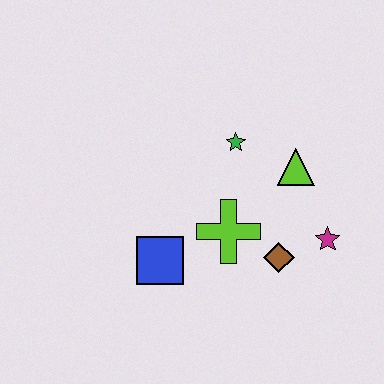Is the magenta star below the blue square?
No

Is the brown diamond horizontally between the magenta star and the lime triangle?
No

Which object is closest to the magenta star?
The brown diamond is closest to the magenta star.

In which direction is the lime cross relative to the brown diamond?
The lime cross is to the left of the brown diamond.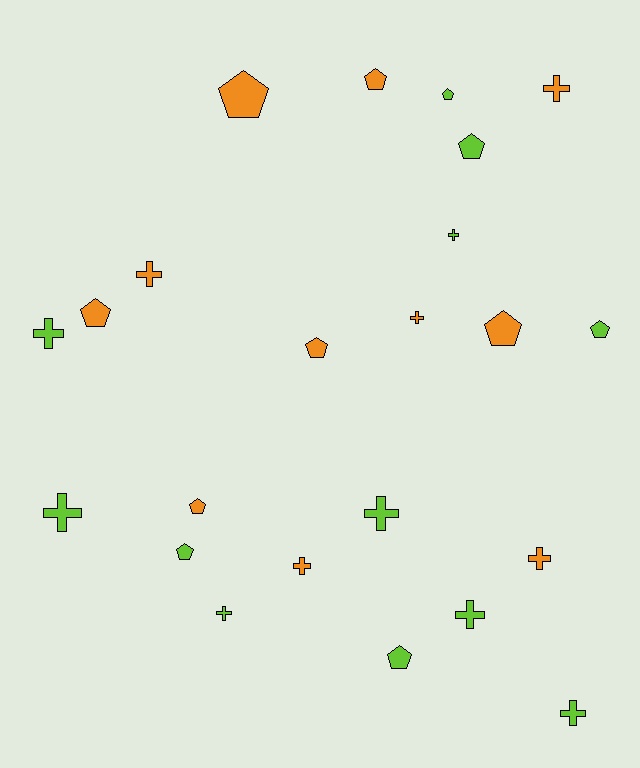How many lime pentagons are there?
There are 5 lime pentagons.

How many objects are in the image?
There are 23 objects.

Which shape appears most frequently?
Cross, with 12 objects.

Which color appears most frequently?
Lime, with 12 objects.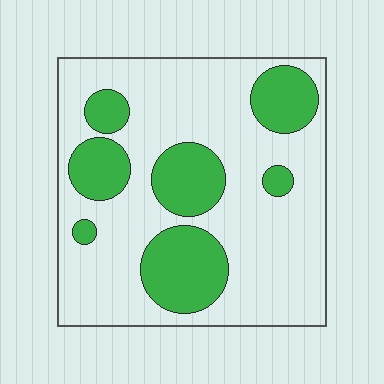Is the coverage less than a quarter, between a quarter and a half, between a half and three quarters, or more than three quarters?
Between a quarter and a half.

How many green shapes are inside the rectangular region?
7.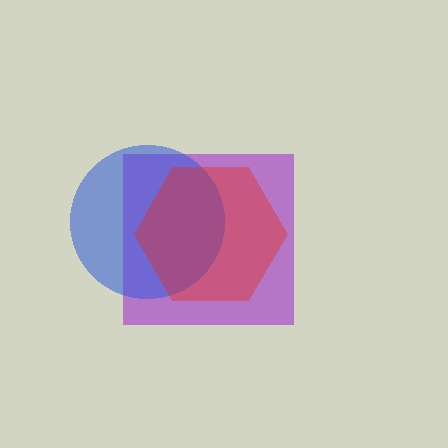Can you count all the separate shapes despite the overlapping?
Yes, there are 3 separate shapes.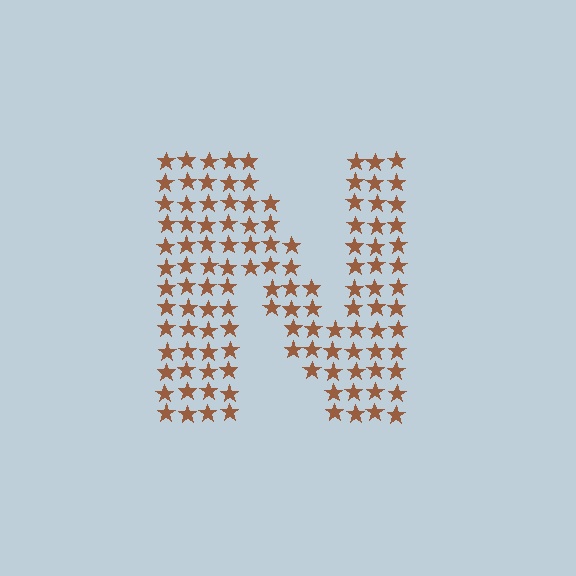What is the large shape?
The large shape is the letter N.